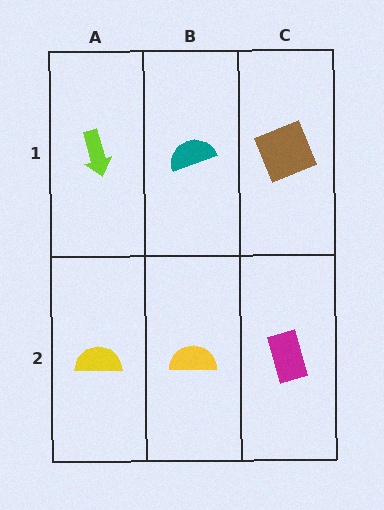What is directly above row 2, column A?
A lime arrow.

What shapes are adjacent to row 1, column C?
A magenta rectangle (row 2, column C), a teal semicircle (row 1, column B).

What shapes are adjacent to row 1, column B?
A yellow semicircle (row 2, column B), a lime arrow (row 1, column A), a brown square (row 1, column C).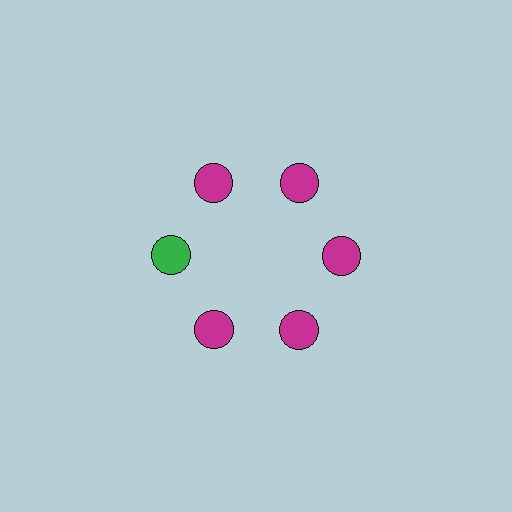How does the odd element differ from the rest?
It has a different color: green instead of magenta.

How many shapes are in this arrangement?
There are 6 shapes arranged in a ring pattern.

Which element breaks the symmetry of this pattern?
The green circle at roughly the 9 o'clock position breaks the symmetry. All other shapes are magenta circles.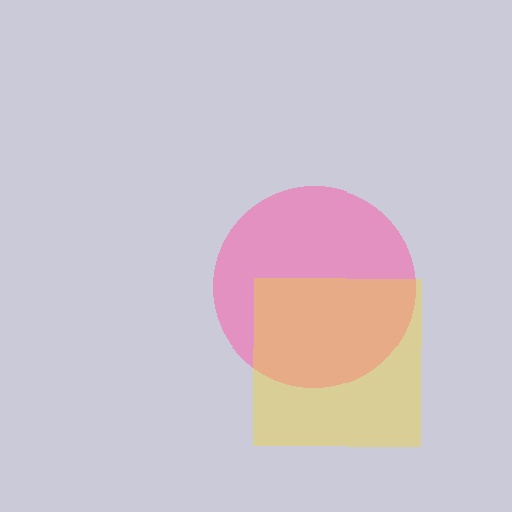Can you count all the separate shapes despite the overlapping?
Yes, there are 2 separate shapes.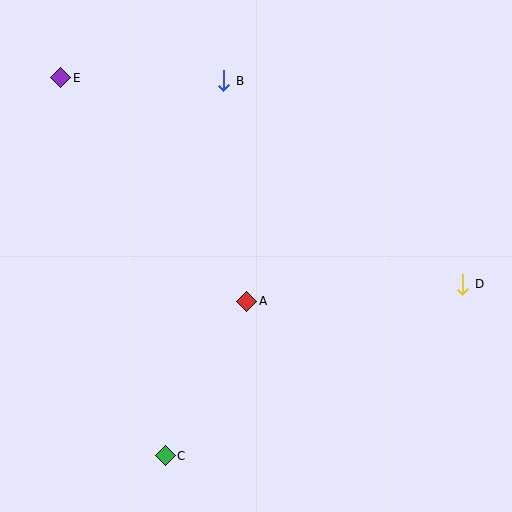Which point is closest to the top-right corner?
Point D is closest to the top-right corner.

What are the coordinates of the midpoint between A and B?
The midpoint between A and B is at (235, 191).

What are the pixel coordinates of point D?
Point D is at (463, 284).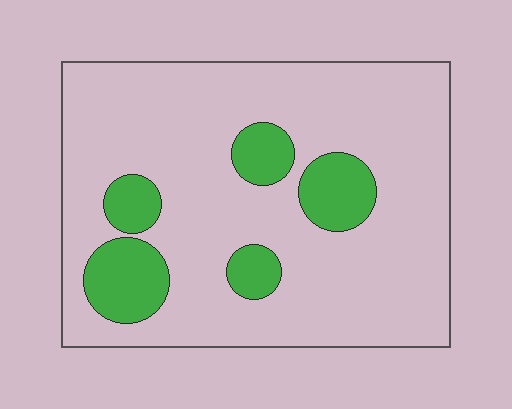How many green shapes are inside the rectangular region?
5.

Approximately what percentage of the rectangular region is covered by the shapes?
Approximately 15%.